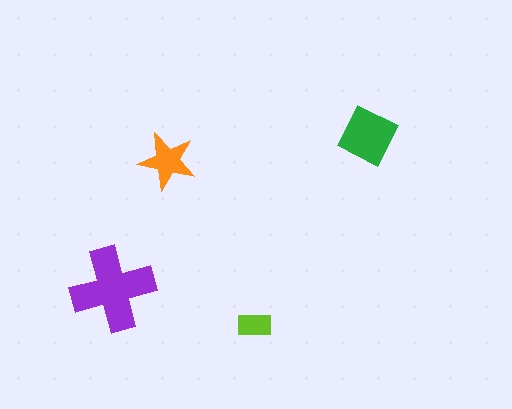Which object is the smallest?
The lime rectangle.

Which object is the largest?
The purple cross.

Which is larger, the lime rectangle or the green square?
The green square.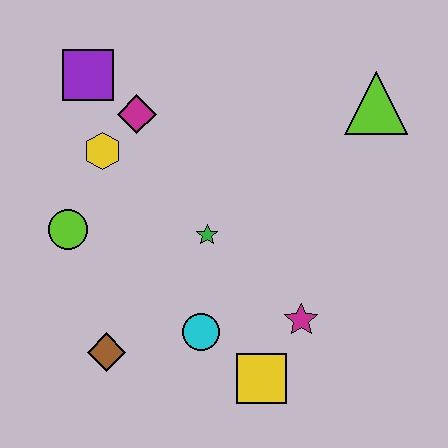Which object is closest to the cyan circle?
The yellow square is closest to the cyan circle.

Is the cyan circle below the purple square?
Yes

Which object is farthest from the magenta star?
The purple square is farthest from the magenta star.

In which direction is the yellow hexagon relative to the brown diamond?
The yellow hexagon is above the brown diamond.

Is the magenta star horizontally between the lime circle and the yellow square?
No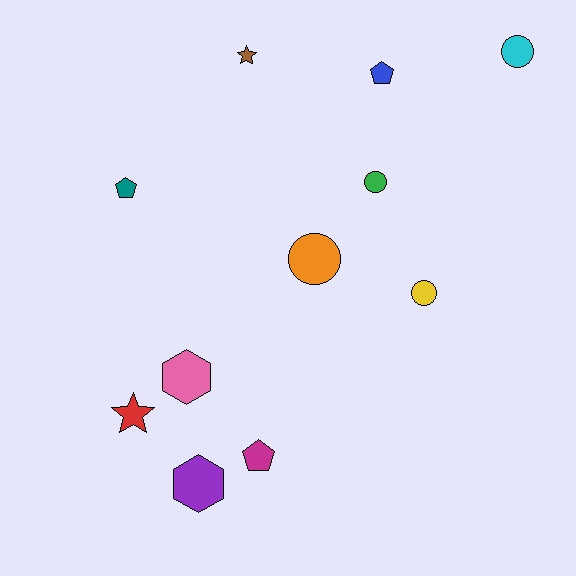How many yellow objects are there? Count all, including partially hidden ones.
There is 1 yellow object.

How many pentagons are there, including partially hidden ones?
There are 3 pentagons.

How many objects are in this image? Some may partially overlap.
There are 11 objects.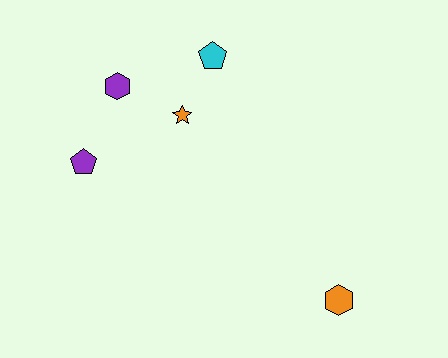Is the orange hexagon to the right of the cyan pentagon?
Yes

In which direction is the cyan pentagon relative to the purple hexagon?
The cyan pentagon is to the right of the purple hexagon.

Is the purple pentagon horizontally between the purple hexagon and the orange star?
No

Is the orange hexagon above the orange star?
No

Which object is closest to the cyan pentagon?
The orange star is closest to the cyan pentagon.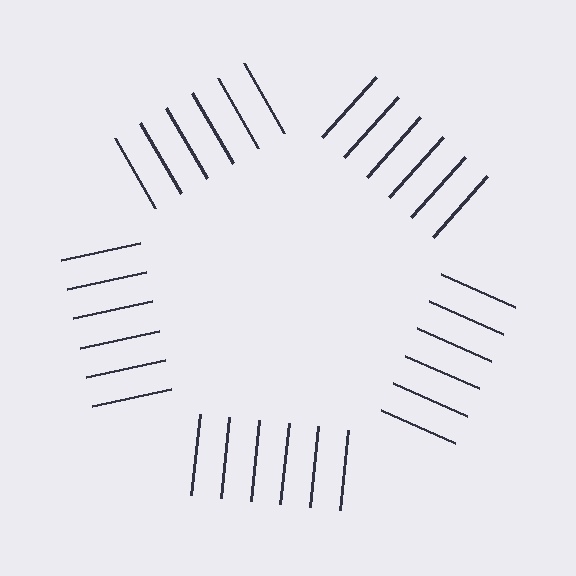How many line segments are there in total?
30 — 6 along each of the 5 edges.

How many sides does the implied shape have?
5 sides — the line-ends trace a pentagon.